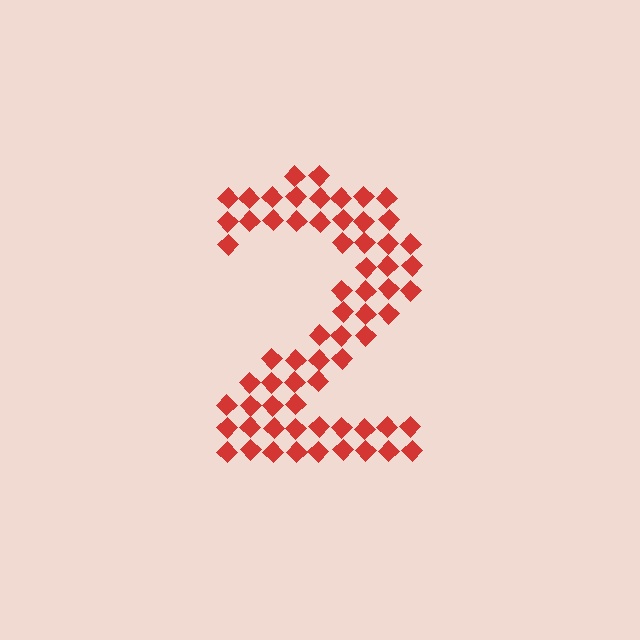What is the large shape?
The large shape is the digit 2.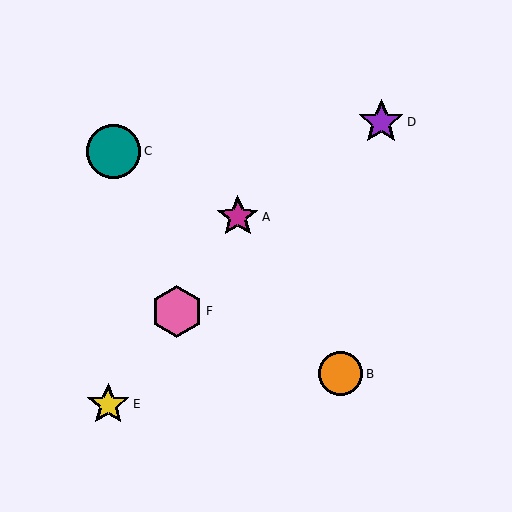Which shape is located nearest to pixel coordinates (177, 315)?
The pink hexagon (labeled F) at (177, 311) is nearest to that location.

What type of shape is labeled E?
Shape E is a yellow star.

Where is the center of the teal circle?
The center of the teal circle is at (114, 151).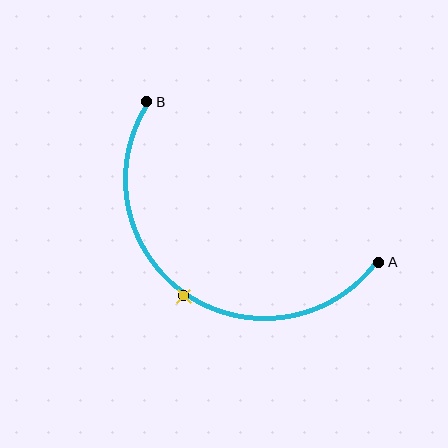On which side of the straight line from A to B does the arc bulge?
The arc bulges below and to the left of the straight line connecting A and B.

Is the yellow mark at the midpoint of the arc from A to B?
Yes. The yellow mark lies on the arc at equal arc-length from both A and B — it is the arc midpoint.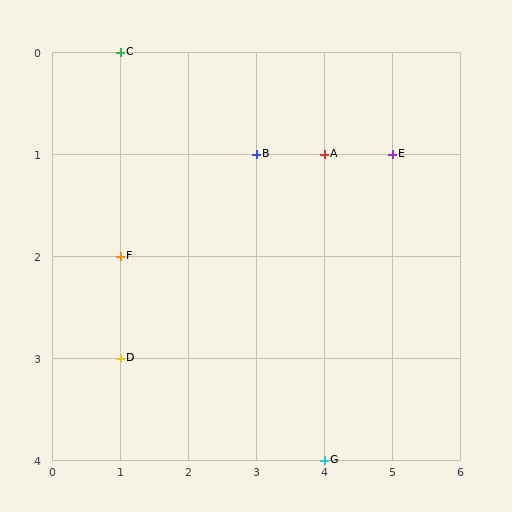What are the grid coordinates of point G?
Point G is at grid coordinates (4, 4).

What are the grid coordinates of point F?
Point F is at grid coordinates (1, 2).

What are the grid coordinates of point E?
Point E is at grid coordinates (5, 1).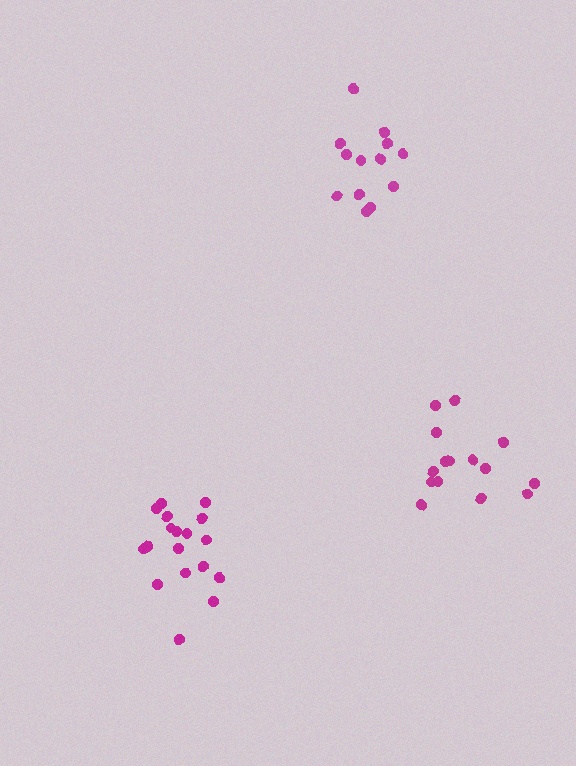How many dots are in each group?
Group 1: 15 dots, Group 2: 13 dots, Group 3: 18 dots (46 total).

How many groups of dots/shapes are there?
There are 3 groups.